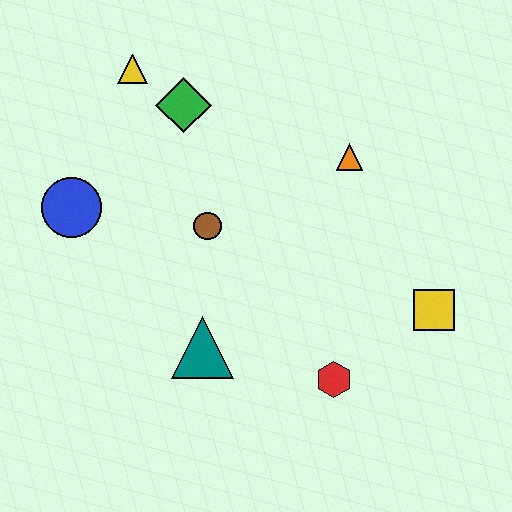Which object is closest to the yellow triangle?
The green diamond is closest to the yellow triangle.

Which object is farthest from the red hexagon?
The yellow triangle is farthest from the red hexagon.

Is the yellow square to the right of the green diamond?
Yes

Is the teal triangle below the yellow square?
Yes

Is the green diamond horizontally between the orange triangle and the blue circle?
Yes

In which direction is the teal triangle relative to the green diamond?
The teal triangle is below the green diamond.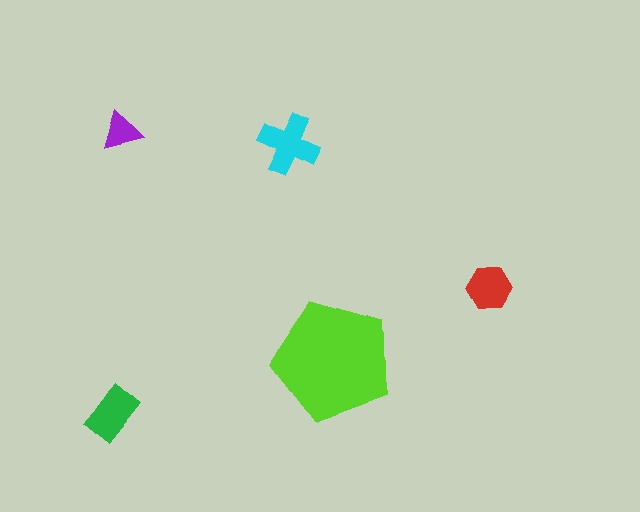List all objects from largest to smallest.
The lime pentagon, the cyan cross, the green rectangle, the red hexagon, the purple triangle.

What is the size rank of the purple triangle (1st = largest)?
5th.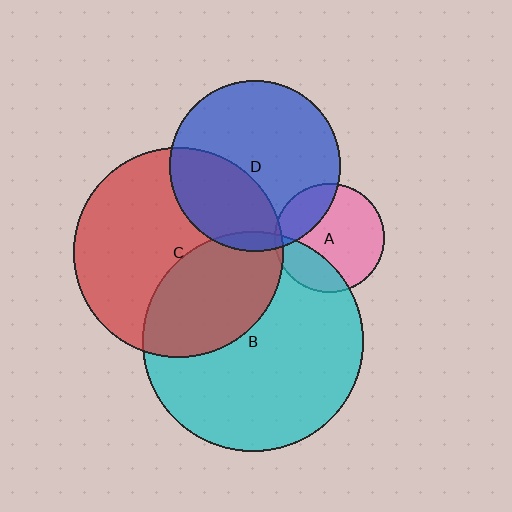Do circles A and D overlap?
Yes.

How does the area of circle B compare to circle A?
Approximately 4.0 times.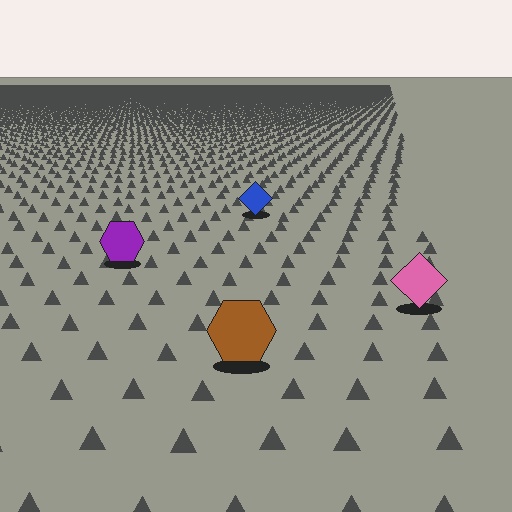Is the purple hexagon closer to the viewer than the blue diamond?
Yes. The purple hexagon is closer — you can tell from the texture gradient: the ground texture is coarser near it.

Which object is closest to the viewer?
The brown hexagon is closest. The texture marks near it are larger and more spread out.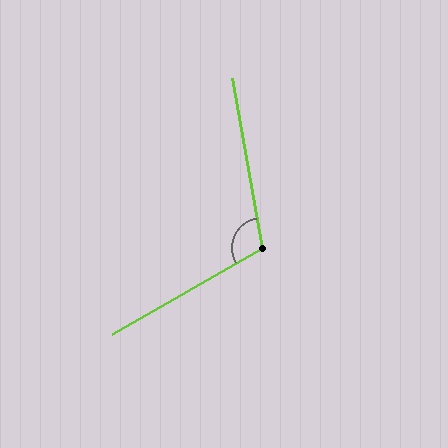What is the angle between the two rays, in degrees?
Approximately 110 degrees.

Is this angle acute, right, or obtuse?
It is obtuse.